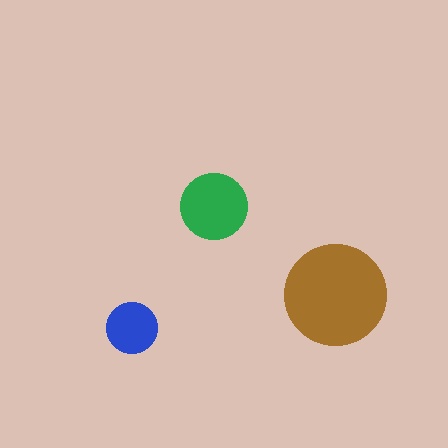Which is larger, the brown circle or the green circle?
The brown one.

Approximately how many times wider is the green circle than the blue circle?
About 1.5 times wider.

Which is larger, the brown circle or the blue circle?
The brown one.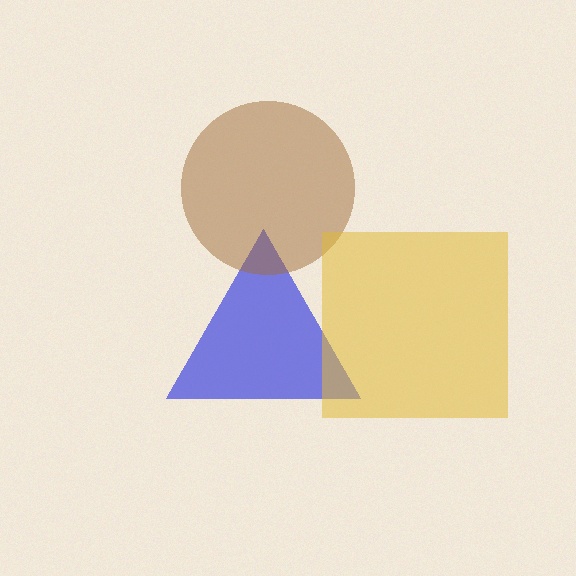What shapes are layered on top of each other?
The layered shapes are: a blue triangle, a brown circle, a yellow square.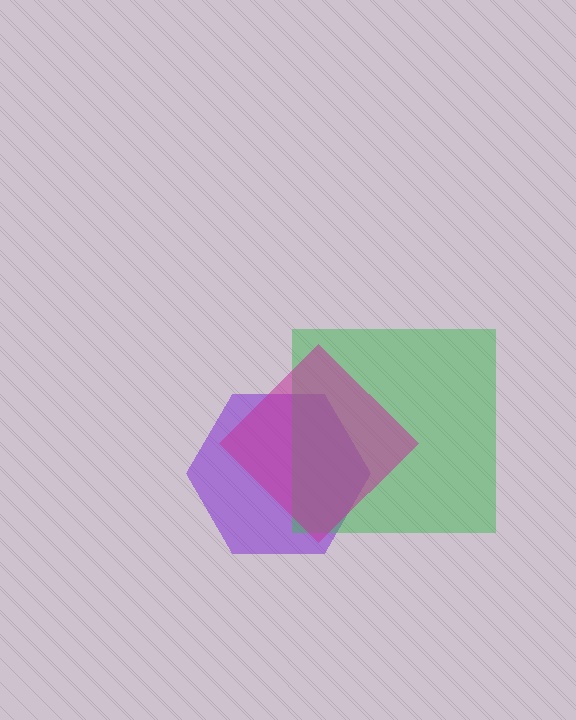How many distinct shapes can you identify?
There are 3 distinct shapes: a purple hexagon, a green square, a magenta diamond.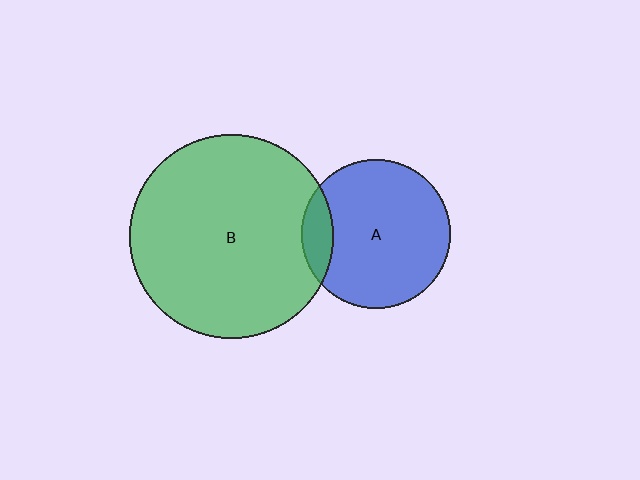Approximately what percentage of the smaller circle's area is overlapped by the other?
Approximately 10%.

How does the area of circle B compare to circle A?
Approximately 1.9 times.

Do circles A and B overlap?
Yes.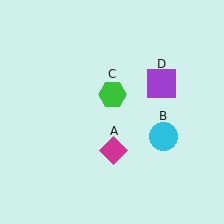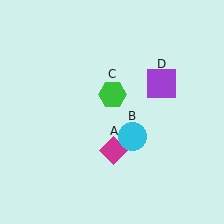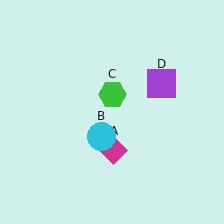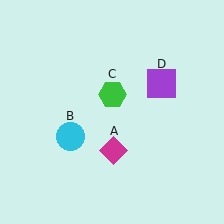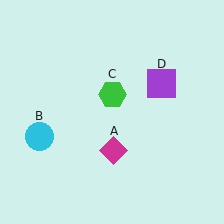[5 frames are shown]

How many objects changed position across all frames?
1 object changed position: cyan circle (object B).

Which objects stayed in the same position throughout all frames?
Magenta diamond (object A) and green hexagon (object C) and purple square (object D) remained stationary.